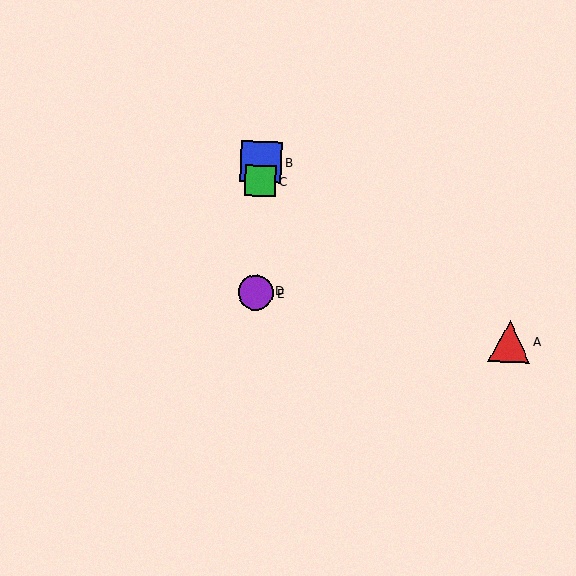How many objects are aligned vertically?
4 objects (B, C, D, E) are aligned vertically.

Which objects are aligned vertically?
Objects B, C, D, E are aligned vertically.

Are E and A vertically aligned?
No, E is at x≈256 and A is at x≈509.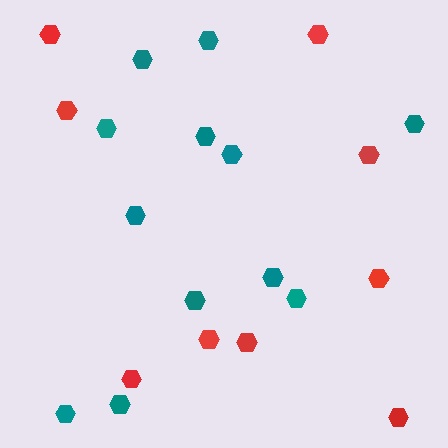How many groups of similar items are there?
There are 2 groups: one group of red hexagons (9) and one group of teal hexagons (12).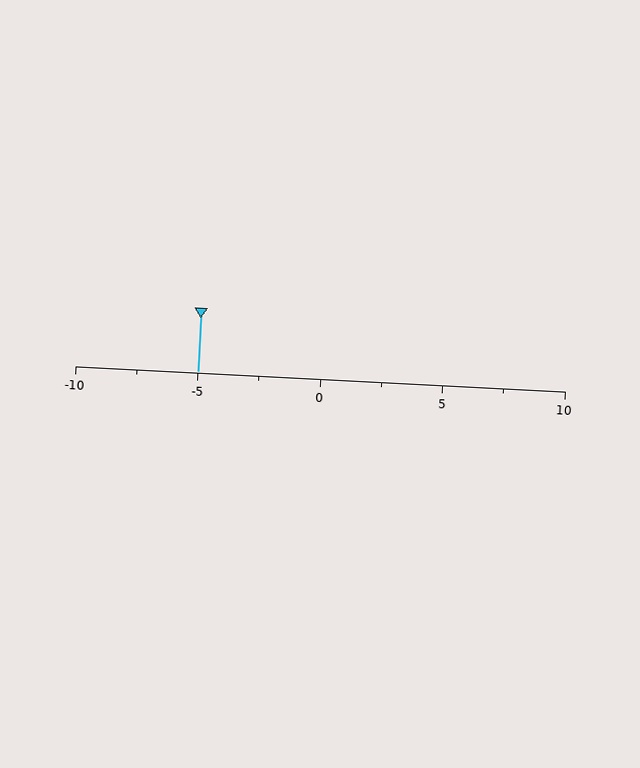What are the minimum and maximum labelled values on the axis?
The axis runs from -10 to 10.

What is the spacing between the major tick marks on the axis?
The major ticks are spaced 5 apart.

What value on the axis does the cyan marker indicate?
The marker indicates approximately -5.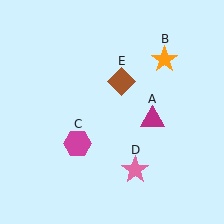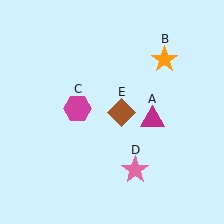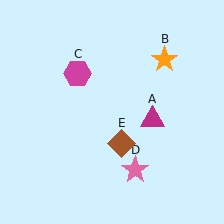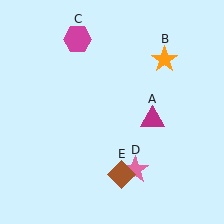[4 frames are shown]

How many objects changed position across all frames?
2 objects changed position: magenta hexagon (object C), brown diamond (object E).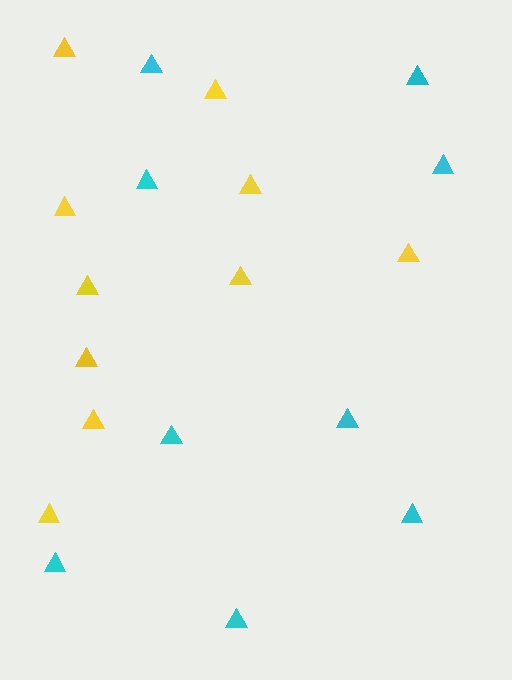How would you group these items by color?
There are 2 groups: one group of yellow triangles (10) and one group of cyan triangles (9).